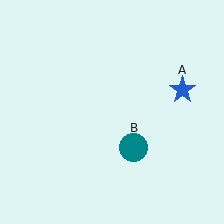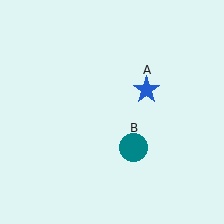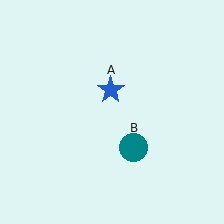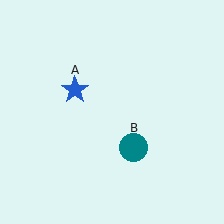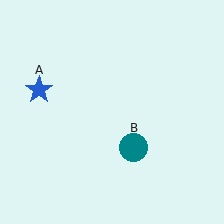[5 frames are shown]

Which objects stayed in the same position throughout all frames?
Teal circle (object B) remained stationary.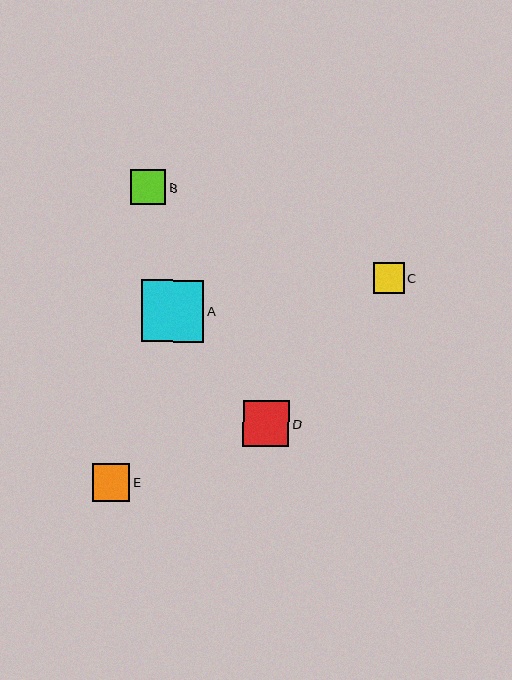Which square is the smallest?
Square C is the smallest with a size of approximately 30 pixels.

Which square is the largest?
Square A is the largest with a size of approximately 62 pixels.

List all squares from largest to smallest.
From largest to smallest: A, D, E, B, C.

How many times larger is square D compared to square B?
Square D is approximately 1.3 times the size of square B.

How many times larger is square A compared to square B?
Square A is approximately 1.8 times the size of square B.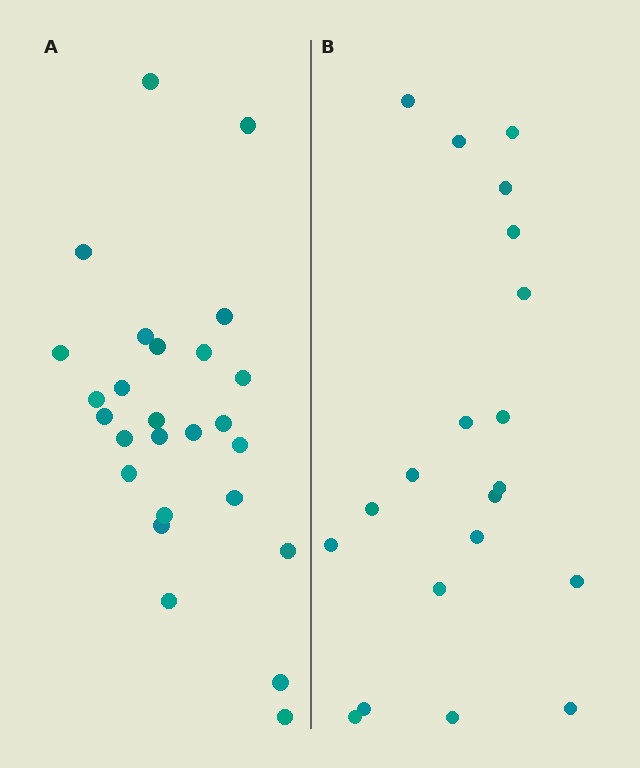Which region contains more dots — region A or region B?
Region A (the left region) has more dots.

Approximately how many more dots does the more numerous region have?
Region A has about 6 more dots than region B.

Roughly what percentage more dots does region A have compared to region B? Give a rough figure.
About 30% more.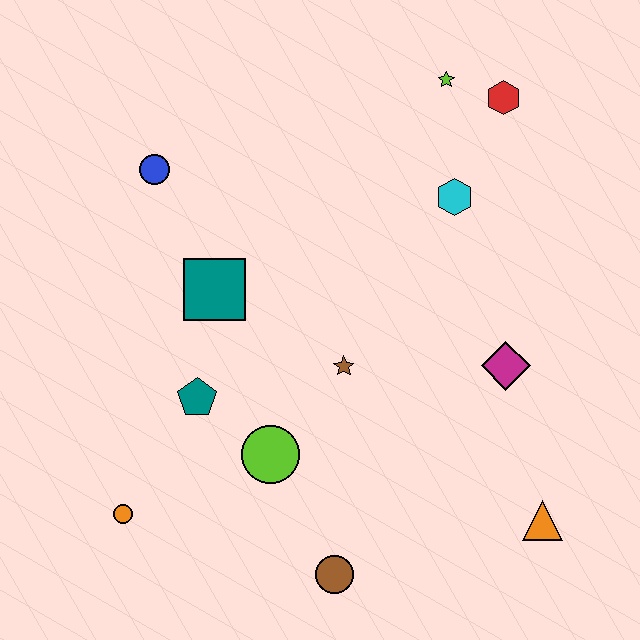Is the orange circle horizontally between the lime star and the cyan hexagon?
No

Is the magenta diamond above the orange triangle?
Yes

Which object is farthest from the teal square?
The orange triangle is farthest from the teal square.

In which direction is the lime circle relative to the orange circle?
The lime circle is to the right of the orange circle.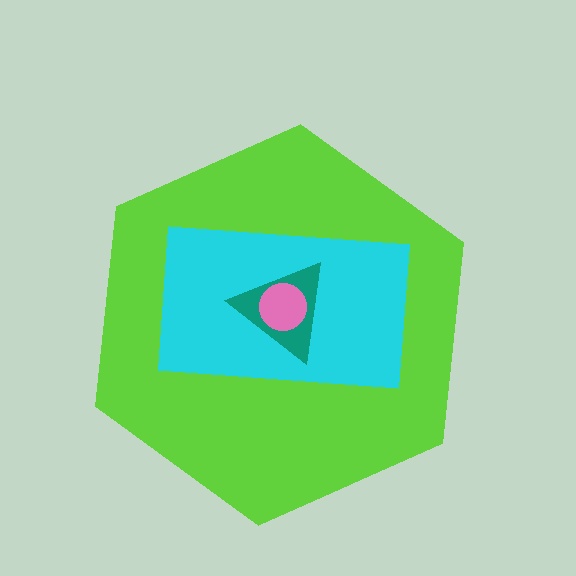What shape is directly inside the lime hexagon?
The cyan rectangle.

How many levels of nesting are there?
4.